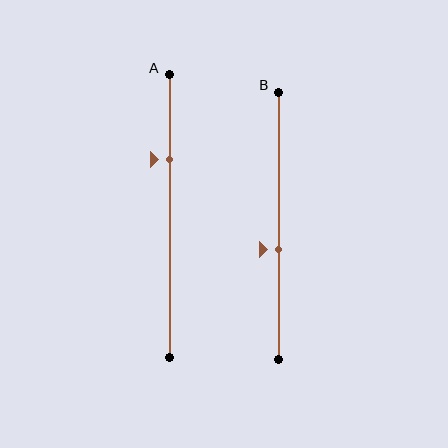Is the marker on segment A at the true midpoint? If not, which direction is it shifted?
No, the marker on segment A is shifted upward by about 20% of the segment length.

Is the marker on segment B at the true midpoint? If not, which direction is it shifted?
No, the marker on segment B is shifted downward by about 9% of the segment length.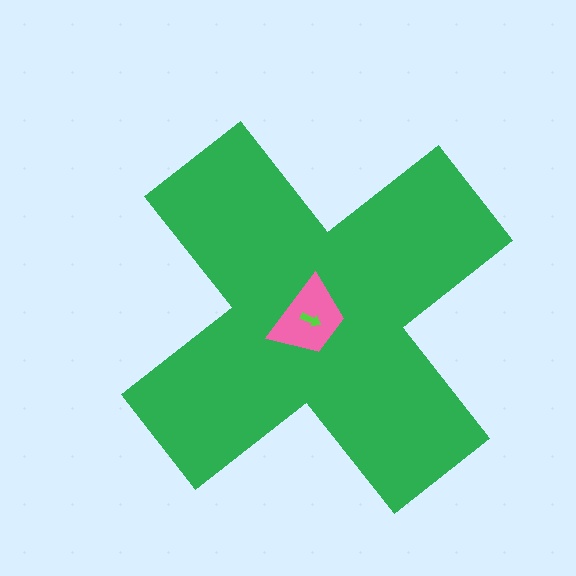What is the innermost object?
The lime arrow.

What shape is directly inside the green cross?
The pink trapezoid.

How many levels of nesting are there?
3.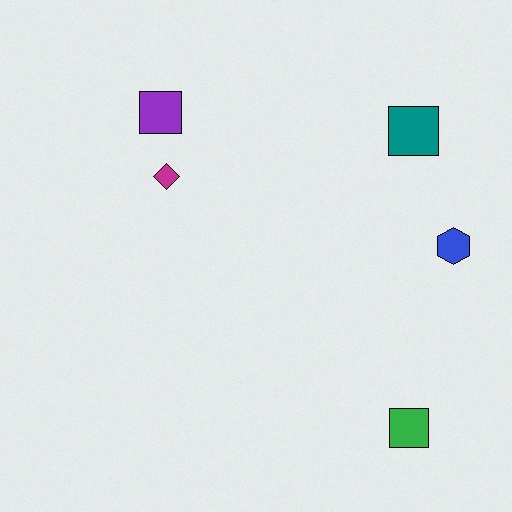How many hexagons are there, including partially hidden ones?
There is 1 hexagon.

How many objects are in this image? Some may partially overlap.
There are 5 objects.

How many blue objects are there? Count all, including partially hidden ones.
There is 1 blue object.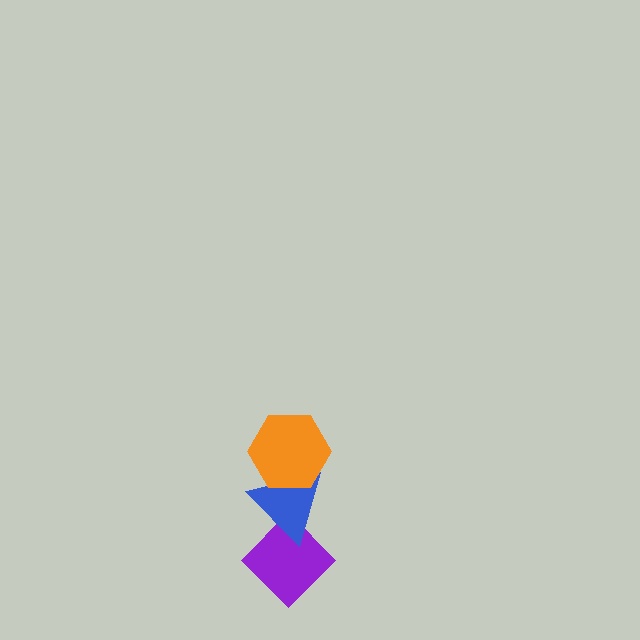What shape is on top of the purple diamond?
The blue triangle is on top of the purple diamond.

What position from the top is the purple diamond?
The purple diamond is 3rd from the top.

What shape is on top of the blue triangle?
The orange hexagon is on top of the blue triangle.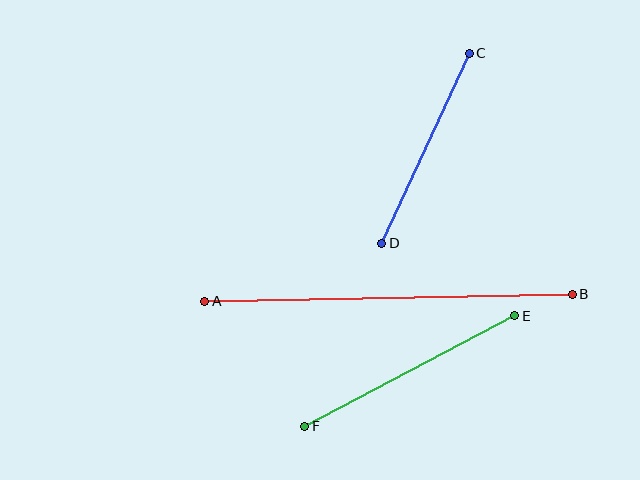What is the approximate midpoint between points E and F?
The midpoint is at approximately (410, 371) pixels.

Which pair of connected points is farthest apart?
Points A and B are farthest apart.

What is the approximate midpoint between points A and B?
The midpoint is at approximately (388, 298) pixels.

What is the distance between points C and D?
The distance is approximately 209 pixels.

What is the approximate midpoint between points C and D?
The midpoint is at approximately (425, 148) pixels.